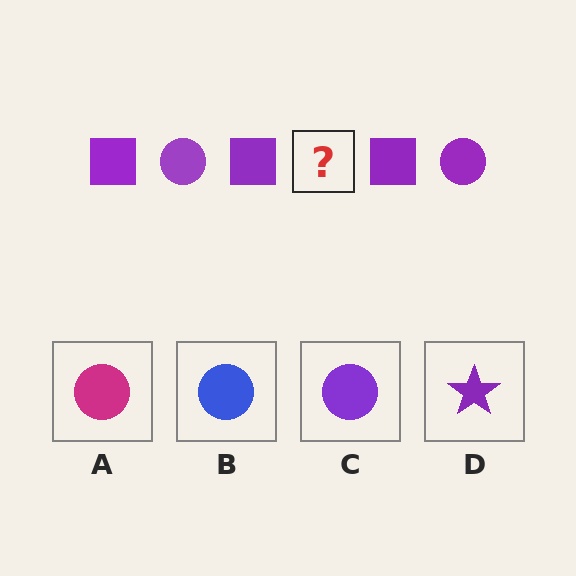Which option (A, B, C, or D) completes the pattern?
C.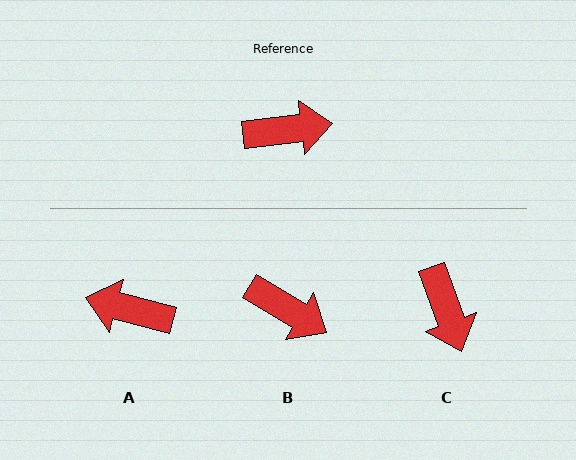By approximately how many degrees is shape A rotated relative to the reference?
Approximately 159 degrees counter-clockwise.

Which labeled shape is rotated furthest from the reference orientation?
A, about 159 degrees away.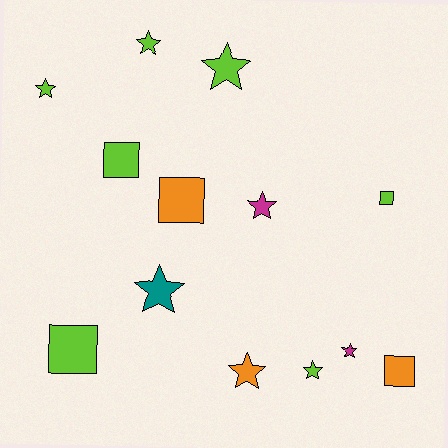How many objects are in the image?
There are 13 objects.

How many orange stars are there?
There is 1 orange star.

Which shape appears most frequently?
Star, with 8 objects.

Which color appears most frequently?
Lime, with 7 objects.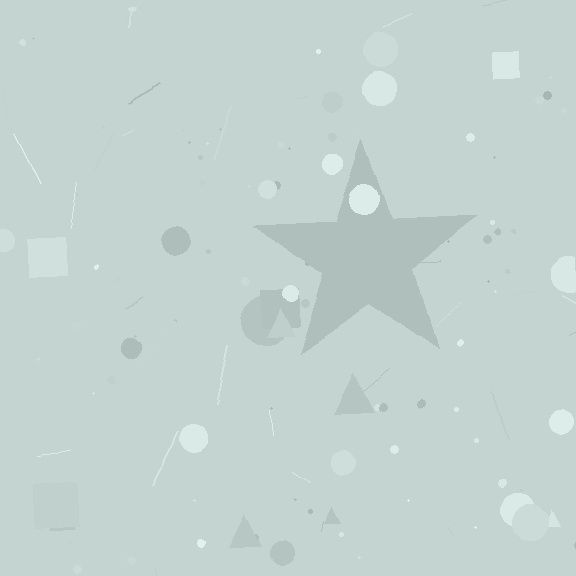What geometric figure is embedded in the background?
A star is embedded in the background.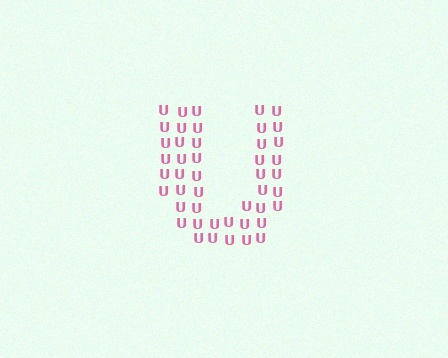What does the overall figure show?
The overall figure shows the letter U.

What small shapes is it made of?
It is made of small letter U's.